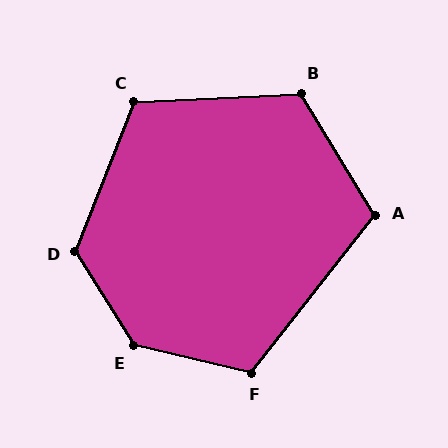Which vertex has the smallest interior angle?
A, at approximately 111 degrees.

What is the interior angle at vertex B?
Approximately 118 degrees (obtuse).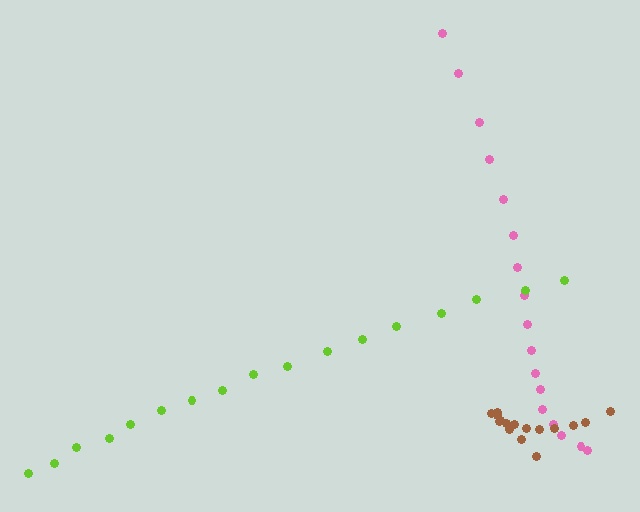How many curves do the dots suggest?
There are 3 distinct paths.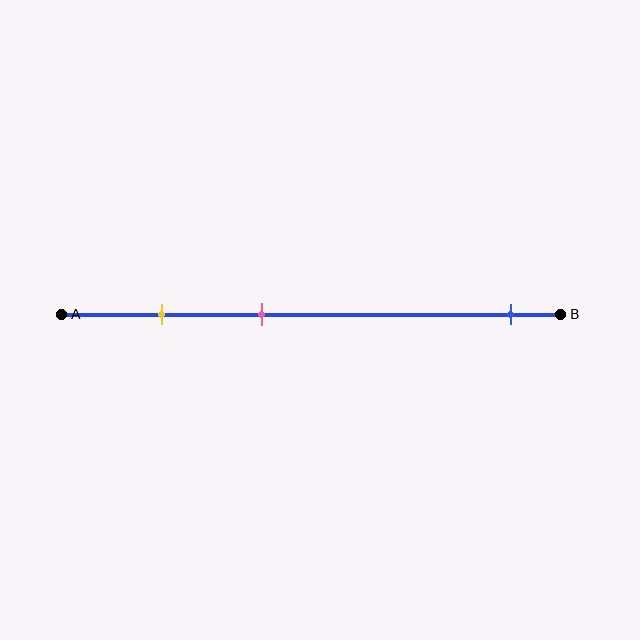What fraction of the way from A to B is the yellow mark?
The yellow mark is approximately 20% (0.2) of the way from A to B.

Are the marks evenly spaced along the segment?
No, the marks are not evenly spaced.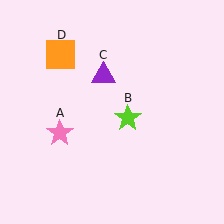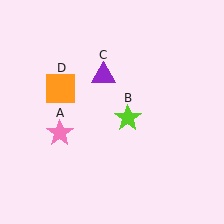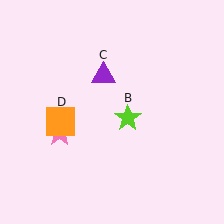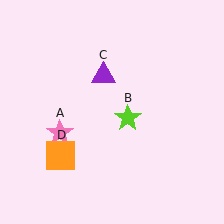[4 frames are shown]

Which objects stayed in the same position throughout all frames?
Pink star (object A) and lime star (object B) and purple triangle (object C) remained stationary.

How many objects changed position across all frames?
1 object changed position: orange square (object D).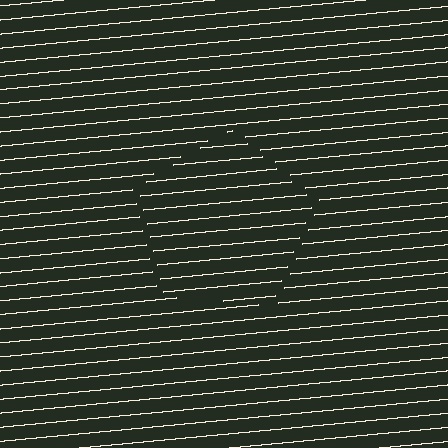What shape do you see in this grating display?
An illusory pentagon. The interior of the shape contains the same grating, shifted by half a period — the contour is defined by the phase discontinuity where line-ends from the inner and outer gratings abut.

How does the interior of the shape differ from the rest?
The interior of the shape contains the same grating, shifted by half a period — the contour is defined by the phase discontinuity where line-ends from the inner and outer gratings abut.